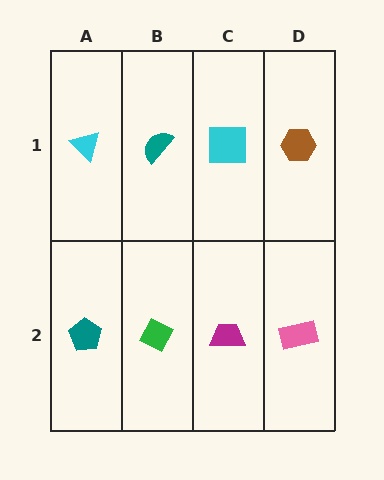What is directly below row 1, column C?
A magenta trapezoid.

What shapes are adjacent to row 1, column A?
A teal pentagon (row 2, column A), a teal semicircle (row 1, column B).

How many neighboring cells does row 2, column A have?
2.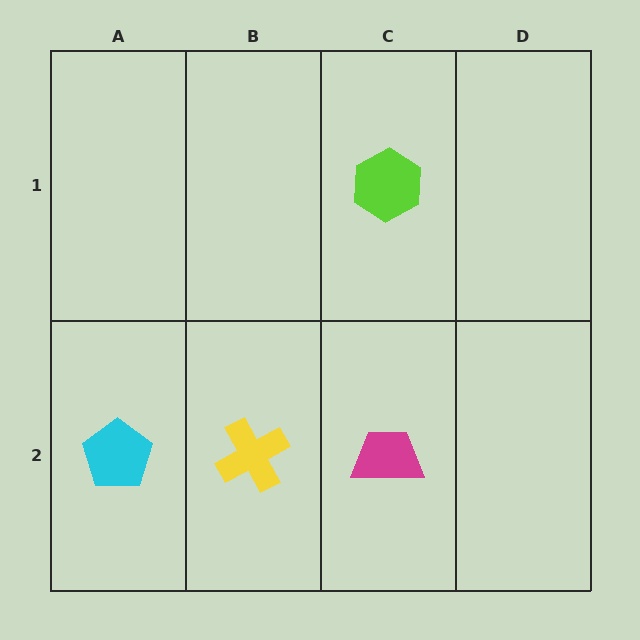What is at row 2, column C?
A magenta trapezoid.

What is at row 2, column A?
A cyan pentagon.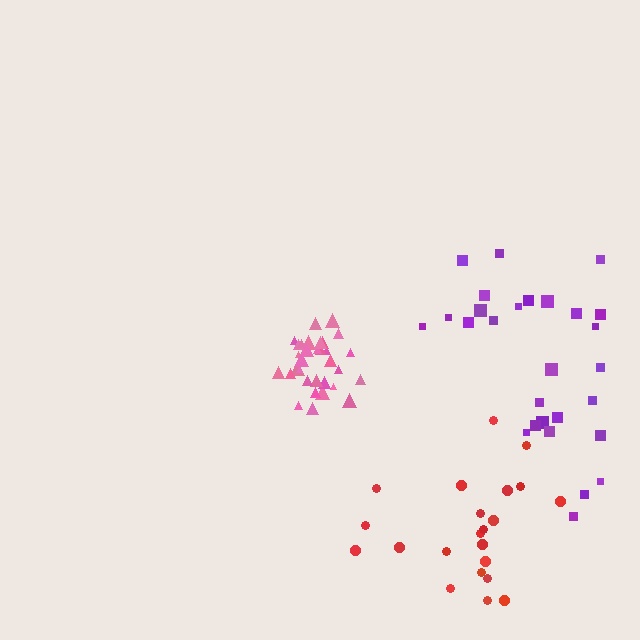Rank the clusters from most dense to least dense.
pink, purple, red.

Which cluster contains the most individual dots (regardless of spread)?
Pink (32).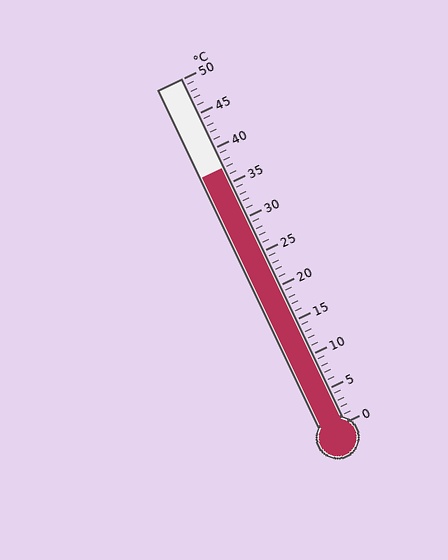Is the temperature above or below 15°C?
The temperature is above 15°C.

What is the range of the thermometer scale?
The thermometer scale ranges from 0°C to 50°C.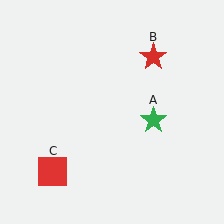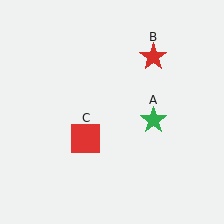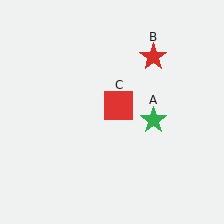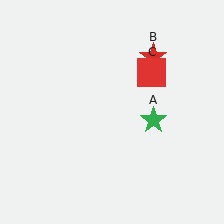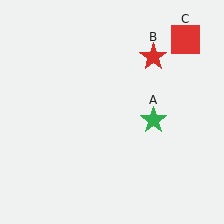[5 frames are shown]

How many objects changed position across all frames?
1 object changed position: red square (object C).